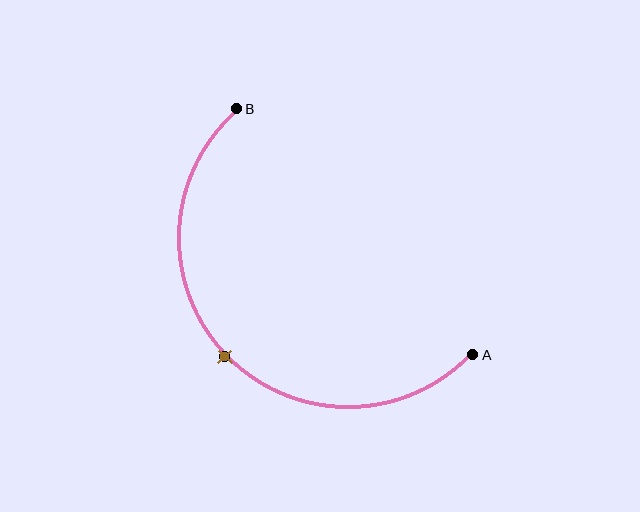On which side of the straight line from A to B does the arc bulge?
The arc bulges below and to the left of the straight line connecting A and B.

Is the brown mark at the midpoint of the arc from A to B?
Yes. The brown mark lies on the arc at equal arc-length from both A and B — it is the arc midpoint.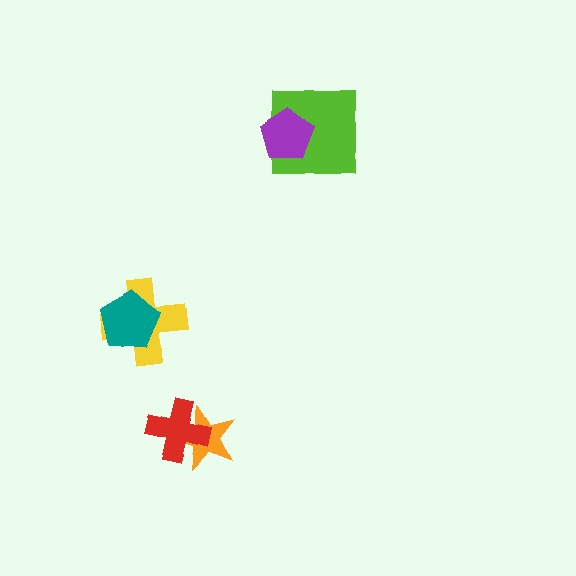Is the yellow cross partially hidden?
Yes, it is partially covered by another shape.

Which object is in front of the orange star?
The red cross is in front of the orange star.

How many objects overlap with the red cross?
1 object overlaps with the red cross.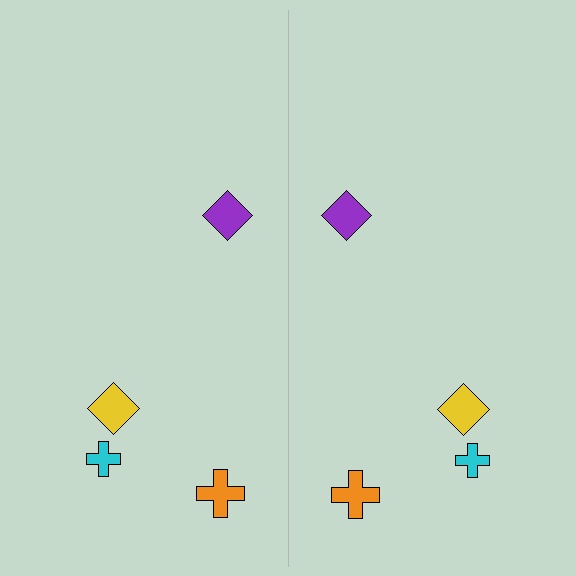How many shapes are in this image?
There are 8 shapes in this image.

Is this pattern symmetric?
Yes, this pattern has bilateral (reflection) symmetry.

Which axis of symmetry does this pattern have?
The pattern has a vertical axis of symmetry running through the center of the image.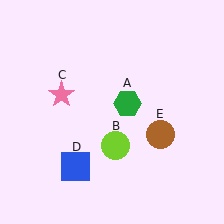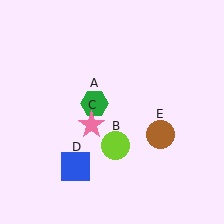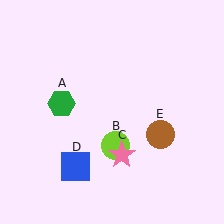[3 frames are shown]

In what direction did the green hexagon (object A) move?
The green hexagon (object A) moved left.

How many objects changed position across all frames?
2 objects changed position: green hexagon (object A), pink star (object C).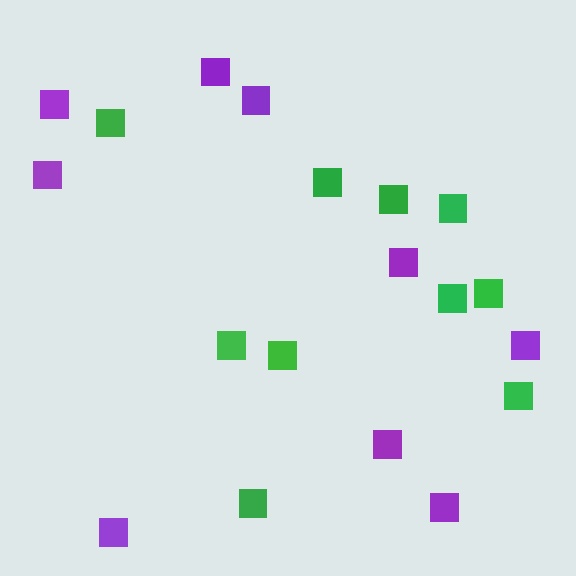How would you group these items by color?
There are 2 groups: one group of green squares (10) and one group of purple squares (9).